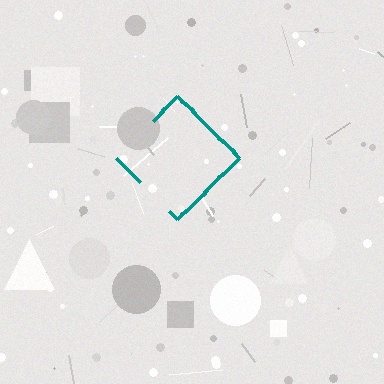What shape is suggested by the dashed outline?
The dashed outline suggests a diamond.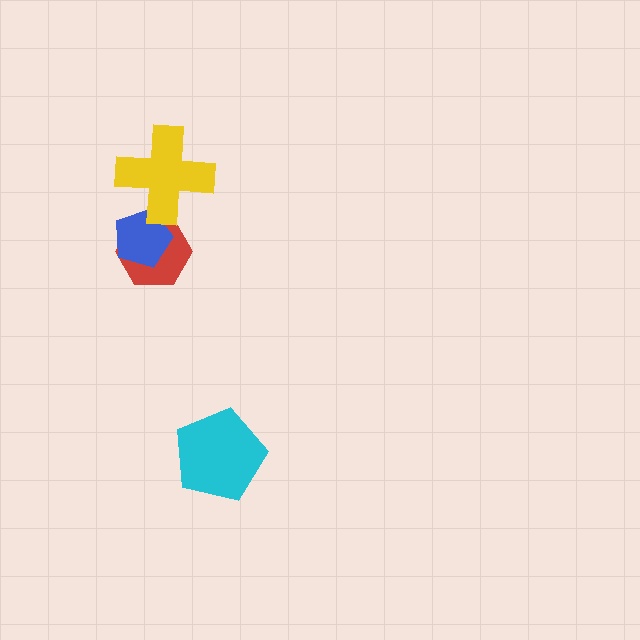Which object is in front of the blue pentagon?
The yellow cross is in front of the blue pentagon.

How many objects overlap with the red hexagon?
2 objects overlap with the red hexagon.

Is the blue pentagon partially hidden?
Yes, it is partially covered by another shape.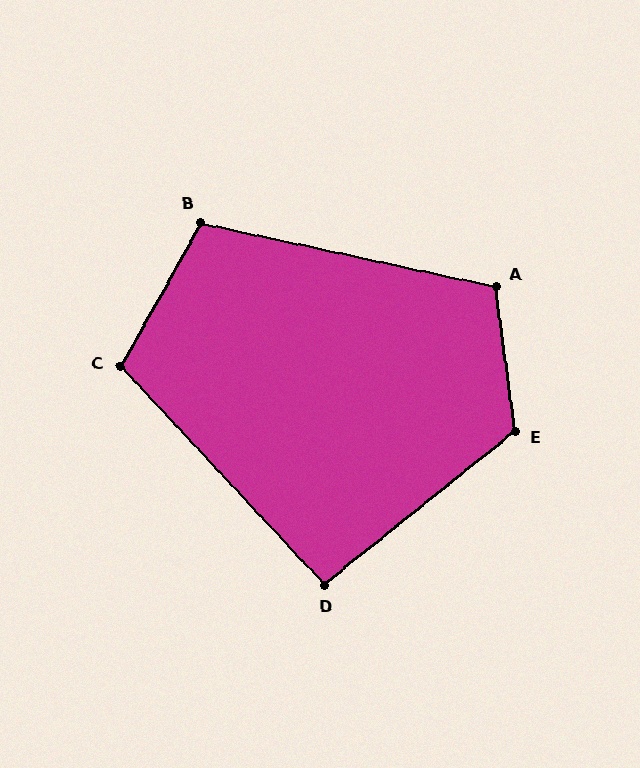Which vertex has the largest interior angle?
E, at approximately 121 degrees.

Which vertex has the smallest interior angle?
D, at approximately 94 degrees.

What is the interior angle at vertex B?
Approximately 107 degrees (obtuse).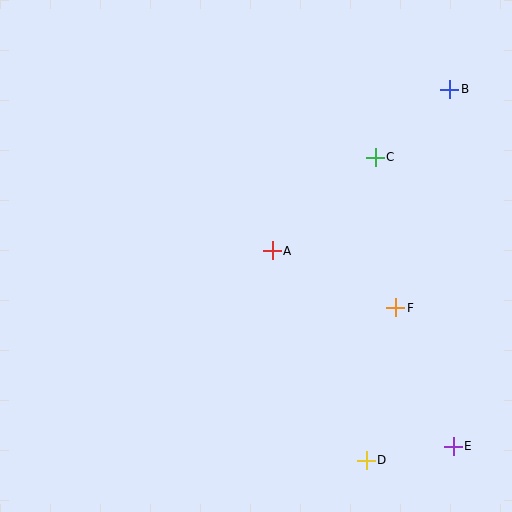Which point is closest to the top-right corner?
Point B is closest to the top-right corner.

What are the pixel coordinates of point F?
Point F is at (396, 308).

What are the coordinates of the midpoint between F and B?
The midpoint between F and B is at (423, 198).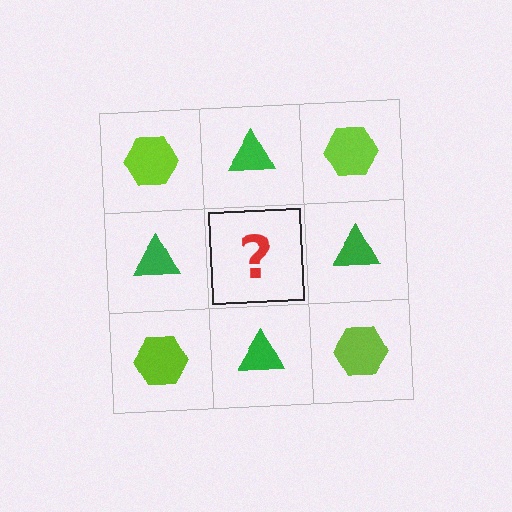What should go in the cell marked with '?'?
The missing cell should contain a lime hexagon.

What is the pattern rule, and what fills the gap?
The rule is that it alternates lime hexagon and green triangle in a checkerboard pattern. The gap should be filled with a lime hexagon.